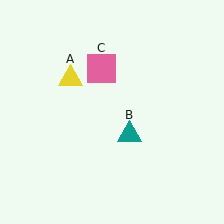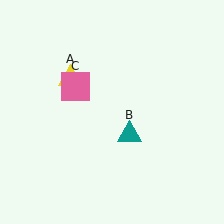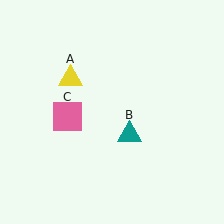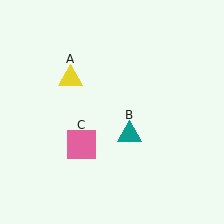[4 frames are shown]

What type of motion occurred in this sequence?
The pink square (object C) rotated counterclockwise around the center of the scene.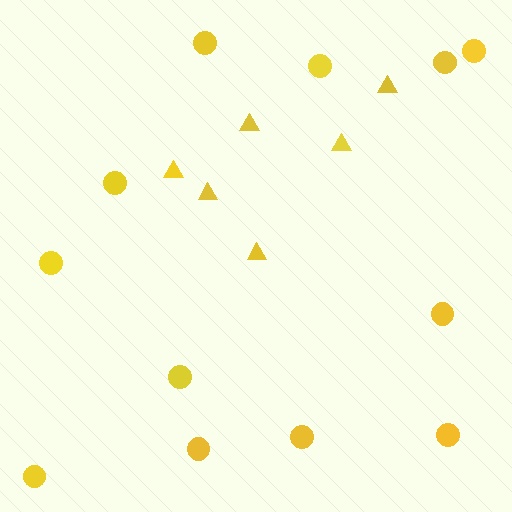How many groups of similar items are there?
There are 2 groups: one group of triangles (6) and one group of circles (12).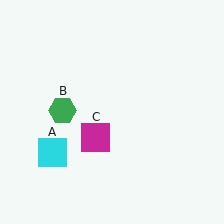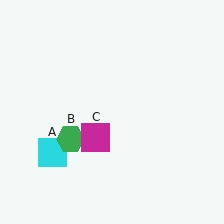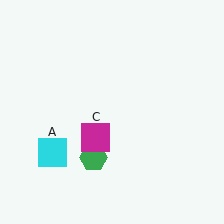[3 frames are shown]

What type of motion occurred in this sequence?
The green hexagon (object B) rotated counterclockwise around the center of the scene.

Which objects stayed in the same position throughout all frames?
Cyan square (object A) and magenta square (object C) remained stationary.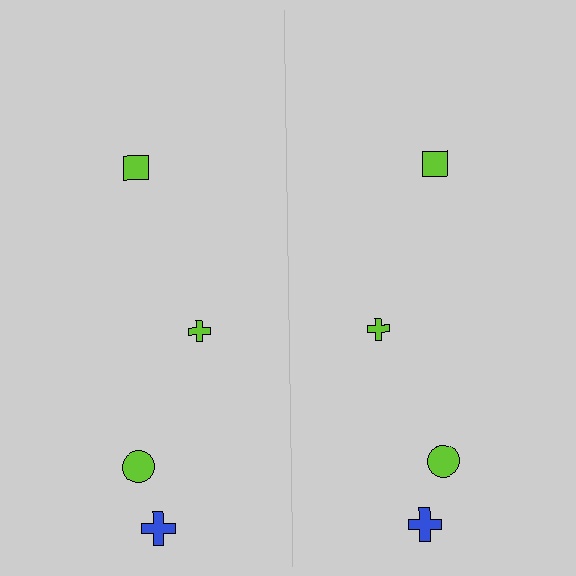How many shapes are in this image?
There are 8 shapes in this image.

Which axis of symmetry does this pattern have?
The pattern has a vertical axis of symmetry running through the center of the image.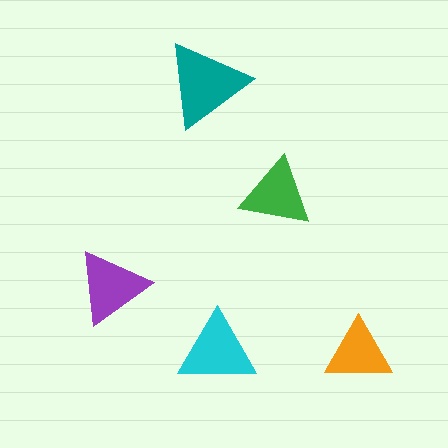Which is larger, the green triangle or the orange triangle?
The green one.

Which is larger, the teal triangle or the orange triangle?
The teal one.